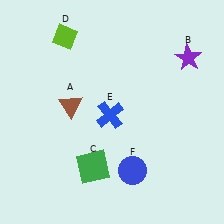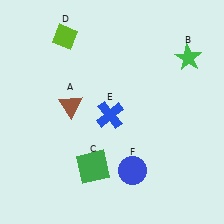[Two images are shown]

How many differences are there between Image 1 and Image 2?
There is 1 difference between the two images.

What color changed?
The star (B) changed from purple in Image 1 to green in Image 2.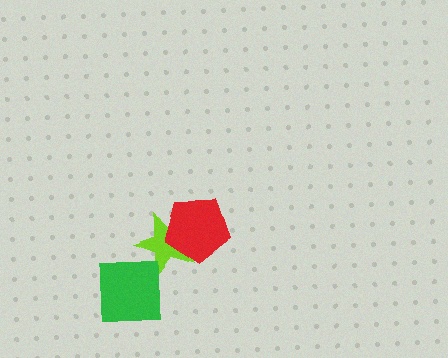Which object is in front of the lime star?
The red pentagon is in front of the lime star.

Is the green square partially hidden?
No, no other shape covers it.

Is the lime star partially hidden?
Yes, it is partially covered by another shape.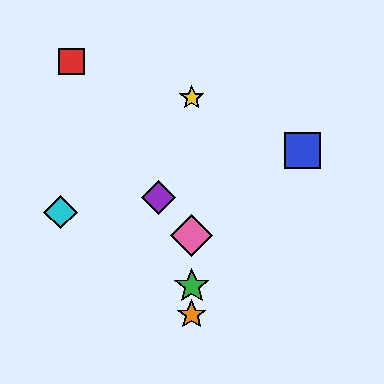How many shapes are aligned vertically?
4 shapes (the green star, the yellow star, the orange star, the pink diamond) are aligned vertically.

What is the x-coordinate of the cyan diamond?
The cyan diamond is at x≈61.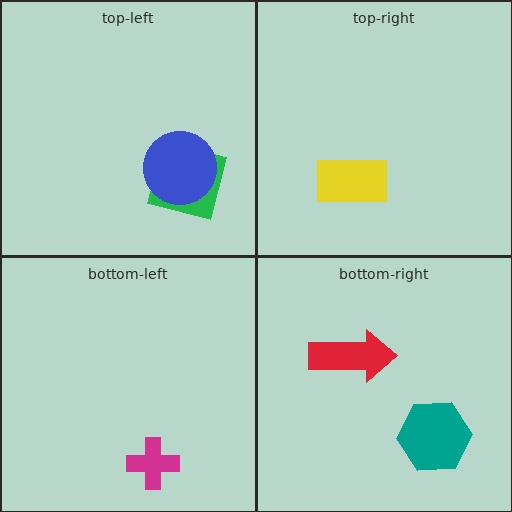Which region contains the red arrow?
The bottom-right region.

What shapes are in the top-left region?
The green square, the blue circle.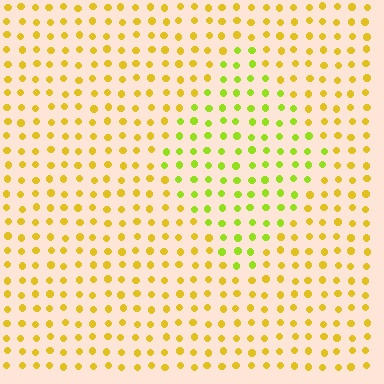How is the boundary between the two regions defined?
The boundary is defined purely by a slight shift in hue (about 34 degrees). Spacing, size, and orientation are identical on both sides.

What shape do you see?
I see a diamond.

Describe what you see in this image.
The image is filled with small yellow elements in a uniform arrangement. A diamond-shaped region is visible where the elements are tinted to a slightly different hue, forming a subtle color boundary.